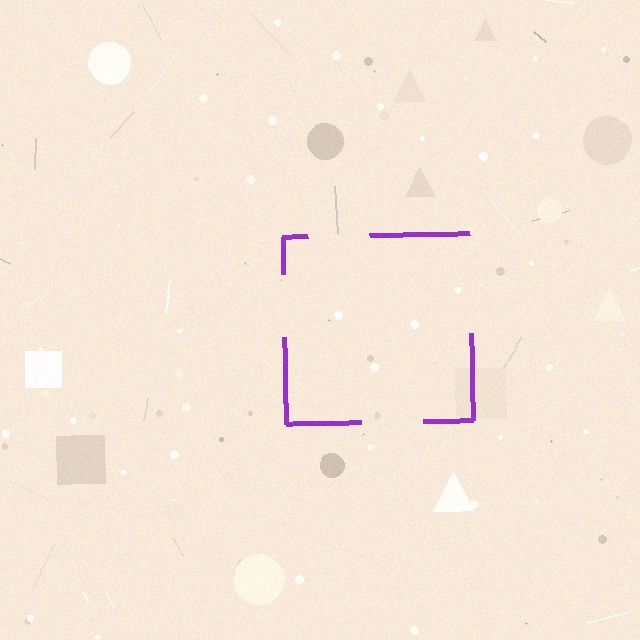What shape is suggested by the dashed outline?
The dashed outline suggests a square.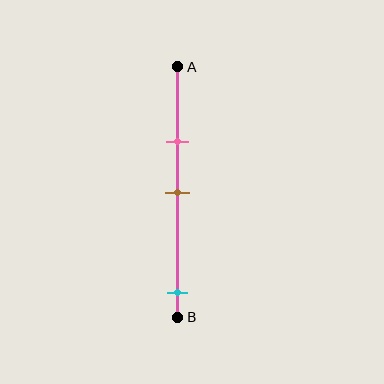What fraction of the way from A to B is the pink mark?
The pink mark is approximately 30% (0.3) of the way from A to B.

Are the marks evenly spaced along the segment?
No, the marks are not evenly spaced.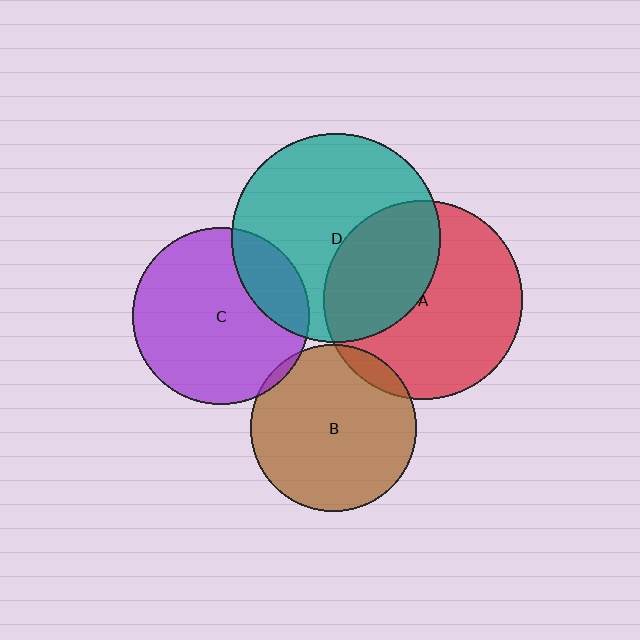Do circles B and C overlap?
Yes.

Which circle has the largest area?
Circle D (teal).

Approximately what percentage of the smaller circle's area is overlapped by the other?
Approximately 5%.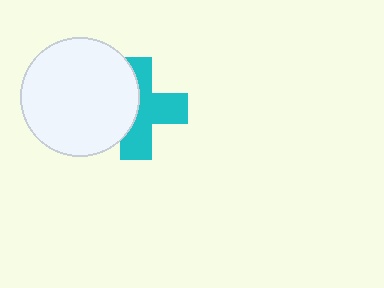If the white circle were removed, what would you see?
You would see the complete cyan cross.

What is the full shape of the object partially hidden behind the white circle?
The partially hidden object is a cyan cross.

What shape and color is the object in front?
The object in front is a white circle.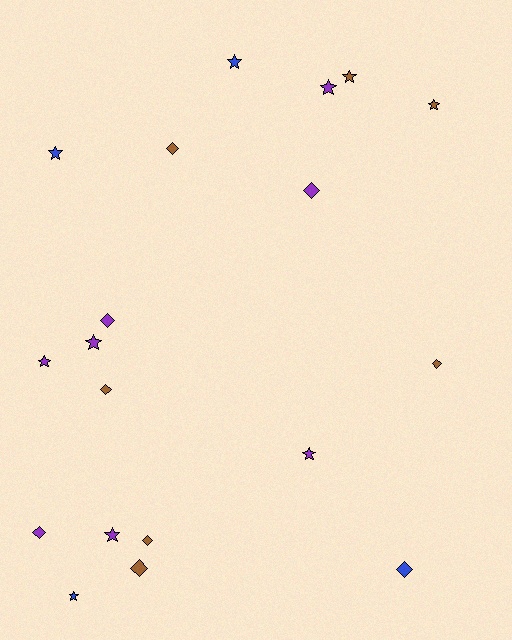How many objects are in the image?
There are 19 objects.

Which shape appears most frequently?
Star, with 10 objects.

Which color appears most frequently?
Purple, with 8 objects.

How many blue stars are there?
There are 3 blue stars.